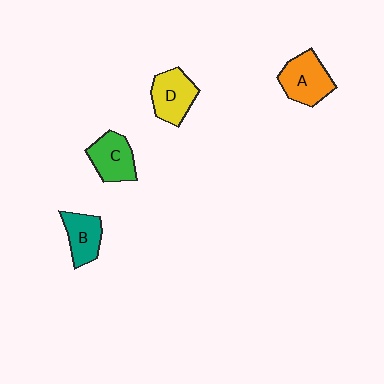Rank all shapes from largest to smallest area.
From largest to smallest: A (orange), D (yellow), C (green), B (teal).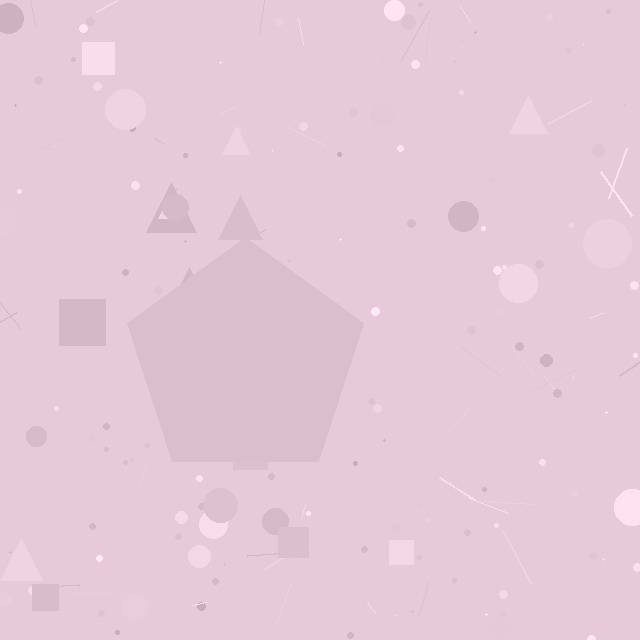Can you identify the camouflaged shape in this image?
The camouflaged shape is a pentagon.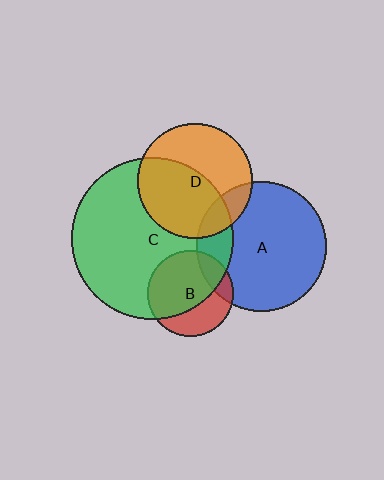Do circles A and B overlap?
Yes.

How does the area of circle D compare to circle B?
Approximately 1.8 times.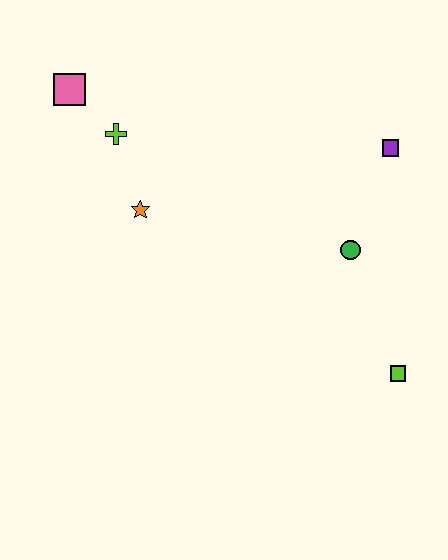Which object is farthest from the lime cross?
The lime square is farthest from the lime cross.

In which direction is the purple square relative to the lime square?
The purple square is above the lime square.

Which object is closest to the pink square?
The lime cross is closest to the pink square.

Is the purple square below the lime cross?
Yes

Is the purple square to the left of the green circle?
No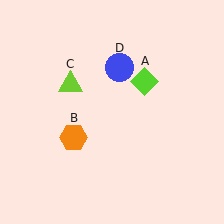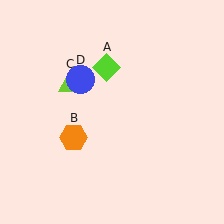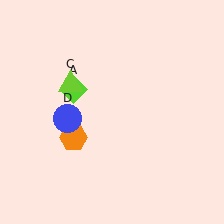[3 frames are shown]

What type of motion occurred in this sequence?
The lime diamond (object A), blue circle (object D) rotated counterclockwise around the center of the scene.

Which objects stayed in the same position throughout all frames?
Orange hexagon (object B) and lime triangle (object C) remained stationary.